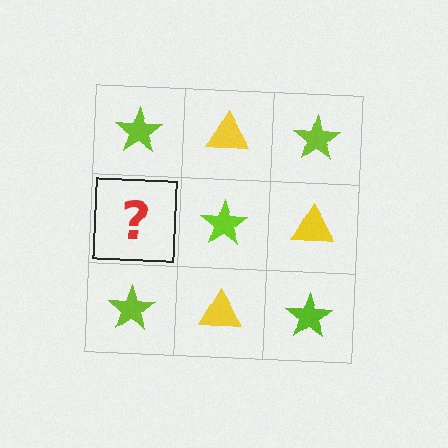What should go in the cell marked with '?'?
The missing cell should contain a yellow triangle.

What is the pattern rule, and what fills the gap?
The rule is that it alternates lime star and yellow triangle in a checkerboard pattern. The gap should be filled with a yellow triangle.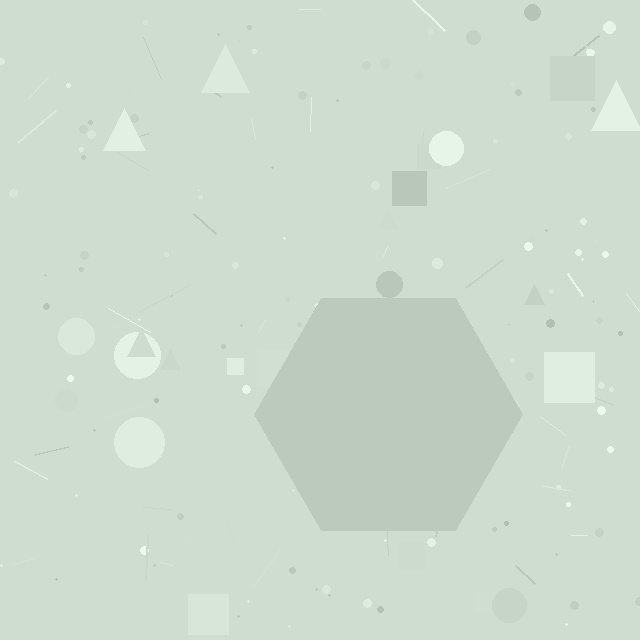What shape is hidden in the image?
A hexagon is hidden in the image.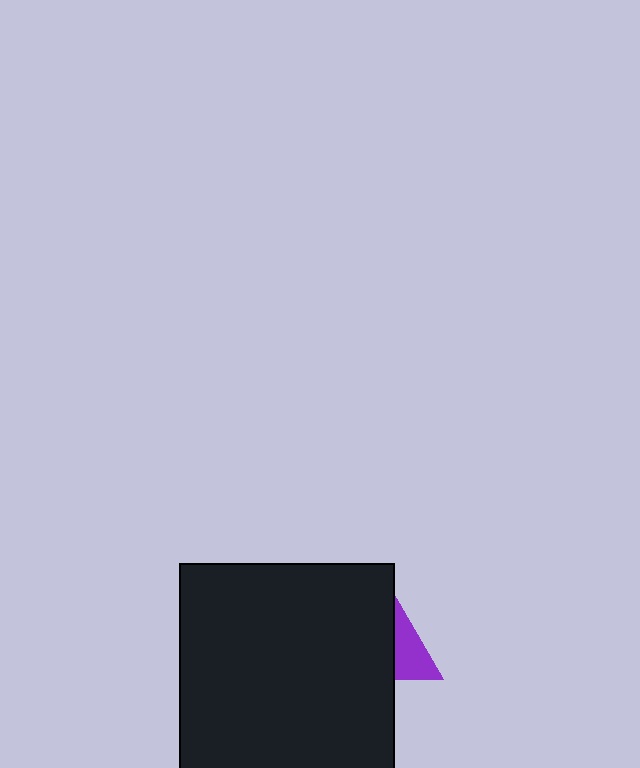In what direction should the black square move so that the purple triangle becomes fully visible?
The black square should move left. That is the shortest direction to clear the overlap and leave the purple triangle fully visible.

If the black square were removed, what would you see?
You would see the complete purple triangle.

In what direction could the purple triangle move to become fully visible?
The purple triangle could move right. That would shift it out from behind the black square entirely.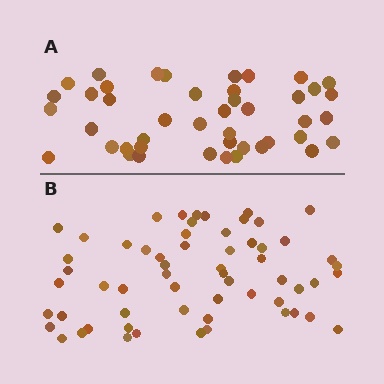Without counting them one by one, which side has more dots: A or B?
Region B (the bottom region) has more dots.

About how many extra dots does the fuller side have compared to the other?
Region B has approximately 15 more dots than region A.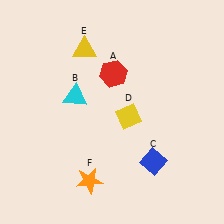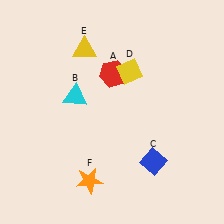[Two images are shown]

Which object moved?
The yellow diamond (D) moved up.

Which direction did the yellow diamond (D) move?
The yellow diamond (D) moved up.